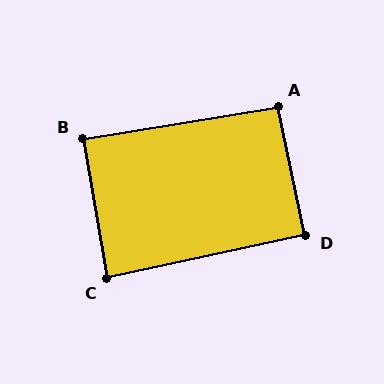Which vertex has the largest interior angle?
A, at approximately 93 degrees.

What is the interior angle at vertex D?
Approximately 90 degrees (approximately right).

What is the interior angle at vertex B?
Approximately 90 degrees (approximately right).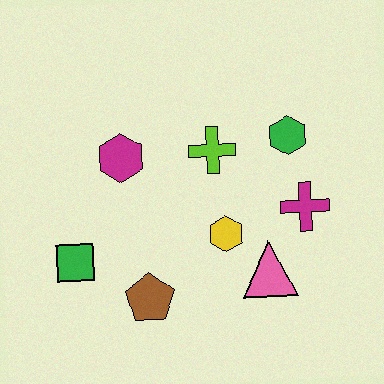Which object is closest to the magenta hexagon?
The lime cross is closest to the magenta hexagon.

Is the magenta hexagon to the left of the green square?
No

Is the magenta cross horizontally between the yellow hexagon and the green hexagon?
No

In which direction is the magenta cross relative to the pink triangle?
The magenta cross is above the pink triangle.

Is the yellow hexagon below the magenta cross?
Yes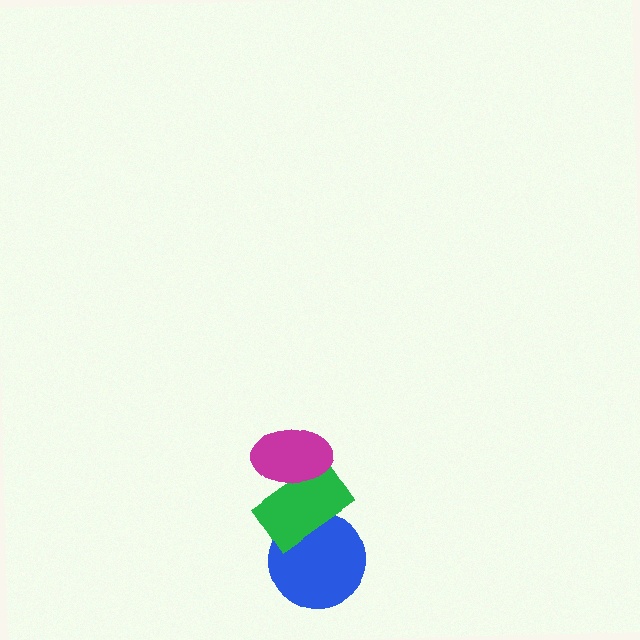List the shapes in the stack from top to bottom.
From top to bottom: the magenta ellipse, the green rectangle, the blue circle.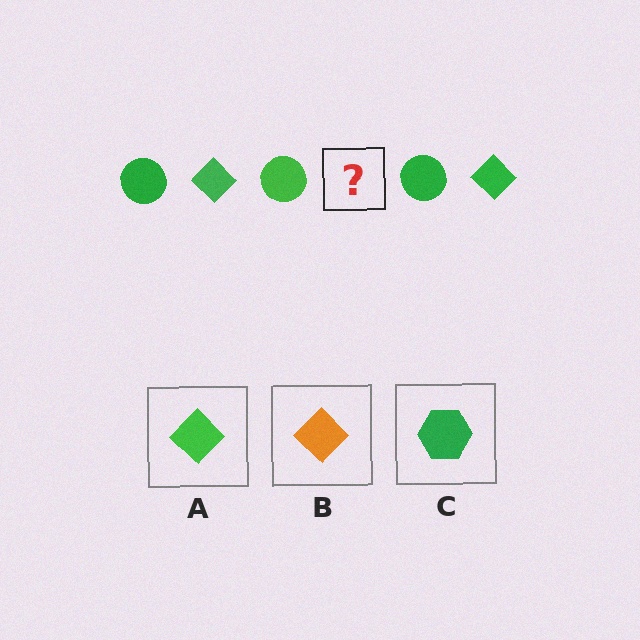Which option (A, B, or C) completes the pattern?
A.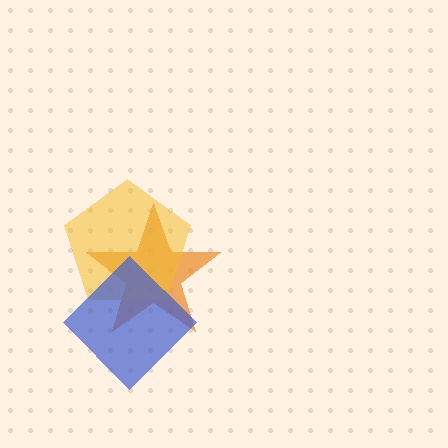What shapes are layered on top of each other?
The layered shapes are: an orange star, a yellow pentagon, a blue diamond.